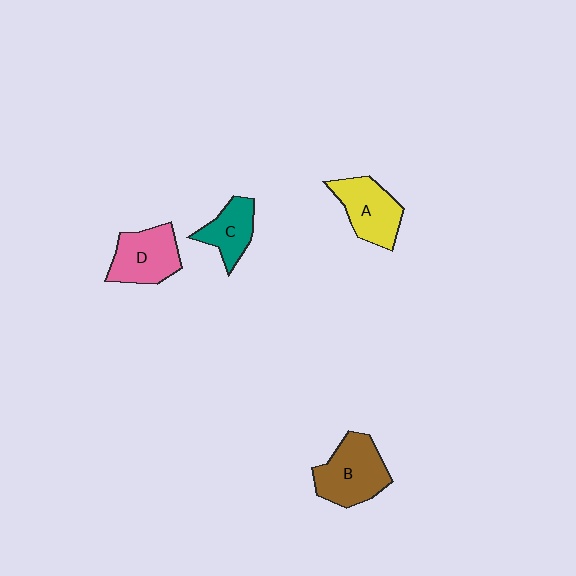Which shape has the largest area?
Shape B (brown).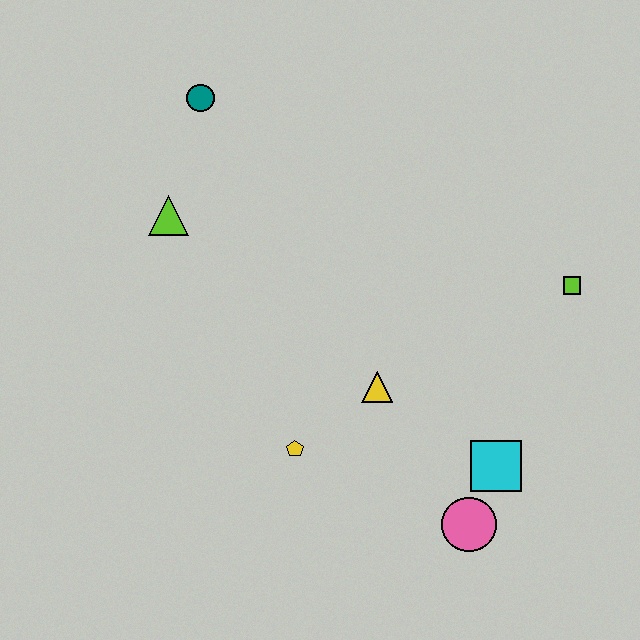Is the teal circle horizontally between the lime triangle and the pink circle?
Yes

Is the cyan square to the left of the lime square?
Yes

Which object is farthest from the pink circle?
The teal circle is farthest from the pink circle.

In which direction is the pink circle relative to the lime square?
The pink circle is below the lime square.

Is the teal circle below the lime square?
No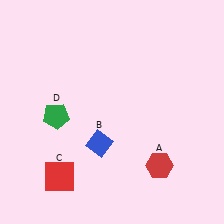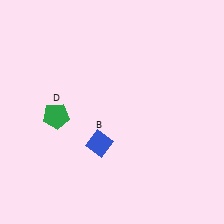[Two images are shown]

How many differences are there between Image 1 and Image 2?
There are 2 differences between the two images.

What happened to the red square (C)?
The red square (C) was removed in Image 2. It was in the bottom-left area of Image 1.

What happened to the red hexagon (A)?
The red hexagon (A) was removed in Image 2. It was in the bottom-right area of Image 1.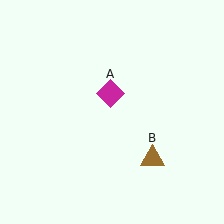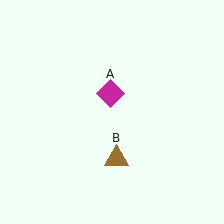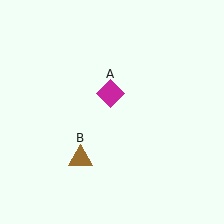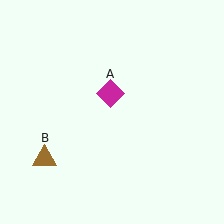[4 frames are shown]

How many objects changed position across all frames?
1 object changed position: brown triangle (object B).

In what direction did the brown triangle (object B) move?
The brown triangle (object B) moved left.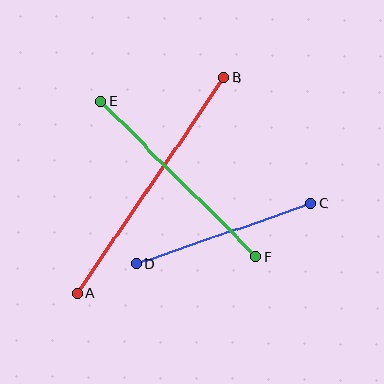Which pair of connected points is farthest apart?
Points A and B are farthest apart.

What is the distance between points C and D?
The distance is approximately 184 pixels.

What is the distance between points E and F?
The distance is approximately 219 pixels.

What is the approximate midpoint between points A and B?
The midpoint is at approximately (151, 185) pixels.